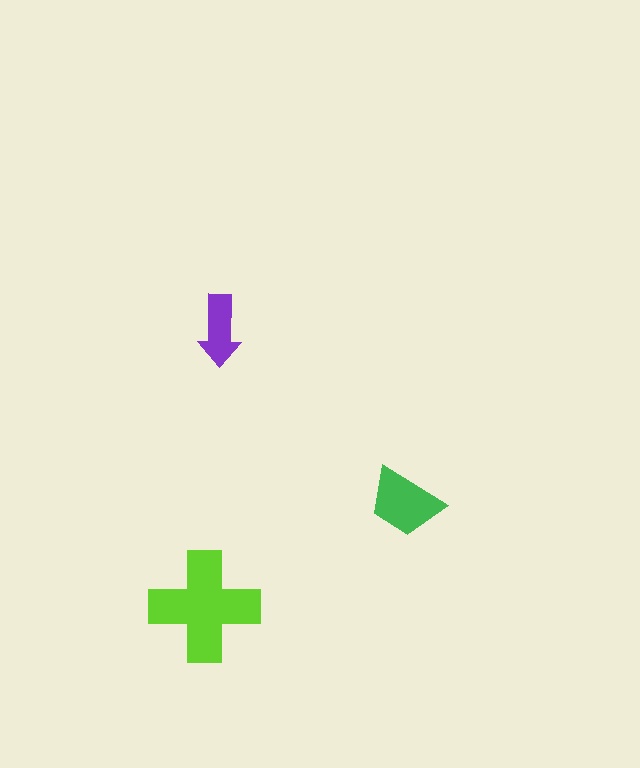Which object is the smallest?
The purple arrow.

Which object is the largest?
The lime cross.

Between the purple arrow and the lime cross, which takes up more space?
The lime cross.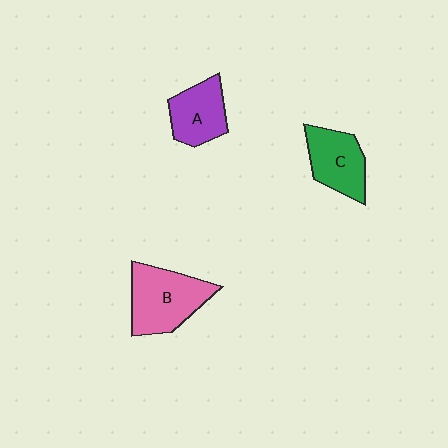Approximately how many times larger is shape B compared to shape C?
Approximately 1.3 times.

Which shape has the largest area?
Shape B (pink).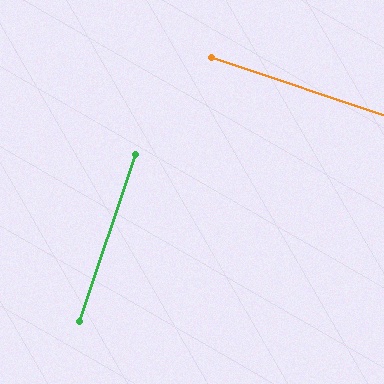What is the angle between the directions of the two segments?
Approximately 90 degrees.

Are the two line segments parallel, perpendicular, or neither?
Perpendicular — they meet at approximately 90°.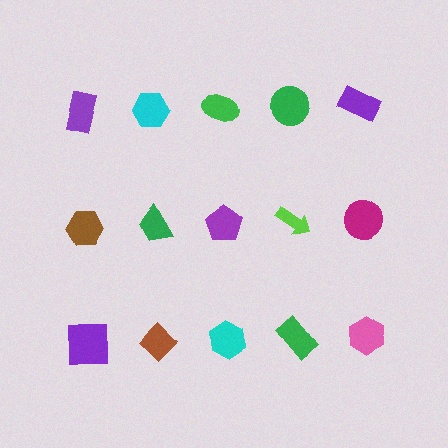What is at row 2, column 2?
A green trapezoid.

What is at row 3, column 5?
A pink hexagon.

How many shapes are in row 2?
5 shapes.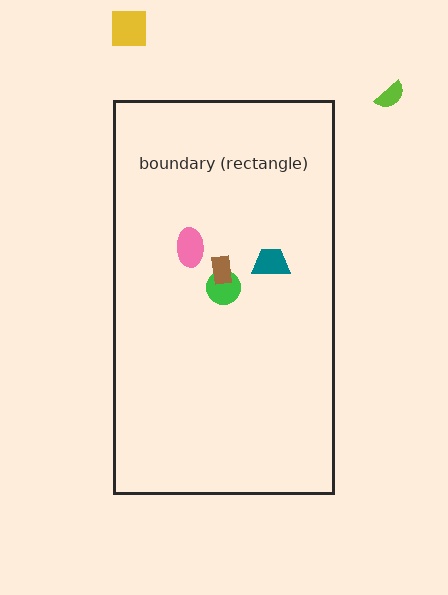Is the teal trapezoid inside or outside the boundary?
Inside.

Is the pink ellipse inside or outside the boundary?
Inside.